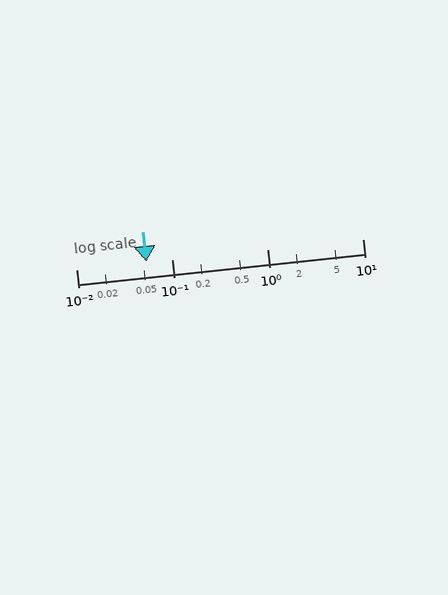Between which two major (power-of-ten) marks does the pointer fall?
The pointer is between 0.01 and 0.1.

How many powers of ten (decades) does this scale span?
The scale spans 3 decades, from 0.01 to 10.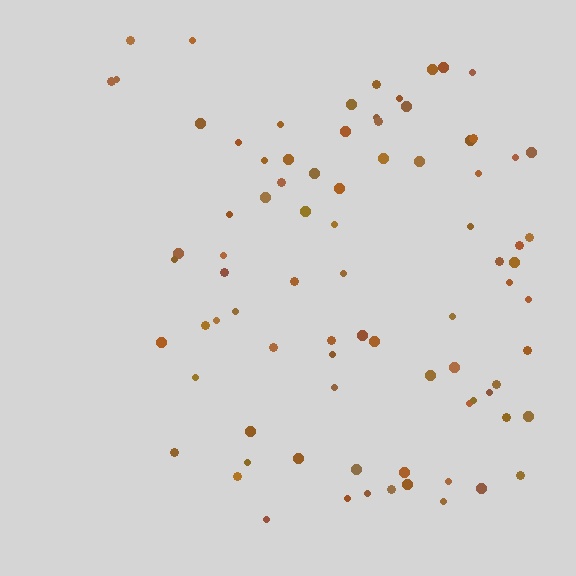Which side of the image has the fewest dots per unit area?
The left.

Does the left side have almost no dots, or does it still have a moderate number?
Still a moderate number, just noticeably fewer than the right.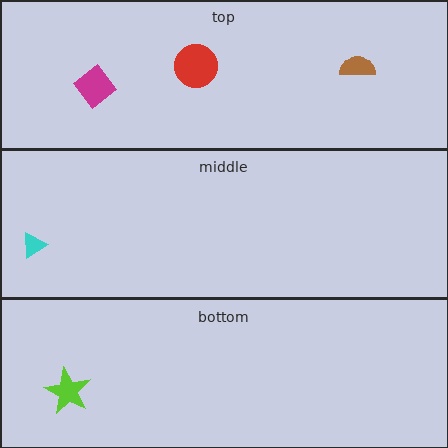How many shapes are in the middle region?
1.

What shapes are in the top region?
The red circle, the brown semicircle, the magenta diamond.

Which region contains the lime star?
The bottom region.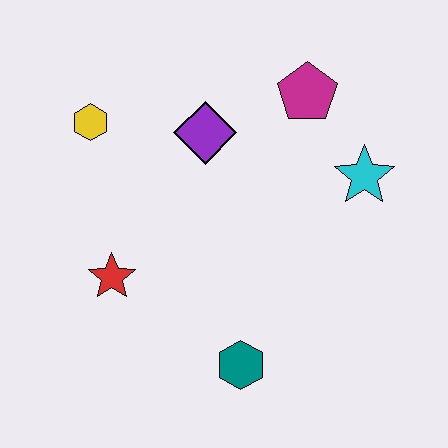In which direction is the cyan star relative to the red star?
The cyan star is to the right of the red star.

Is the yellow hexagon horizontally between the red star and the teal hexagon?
No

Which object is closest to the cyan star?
The magenta pentagon is closest to the cyan star.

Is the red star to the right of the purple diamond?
No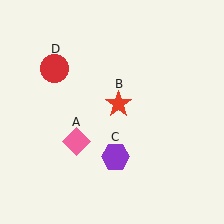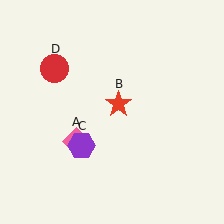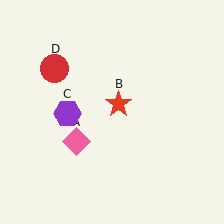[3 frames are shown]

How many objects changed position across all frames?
1 object changed position: purple hexagon (object C).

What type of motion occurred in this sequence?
The purple hexagon (object C) rotated clockwise around the center of the scene.